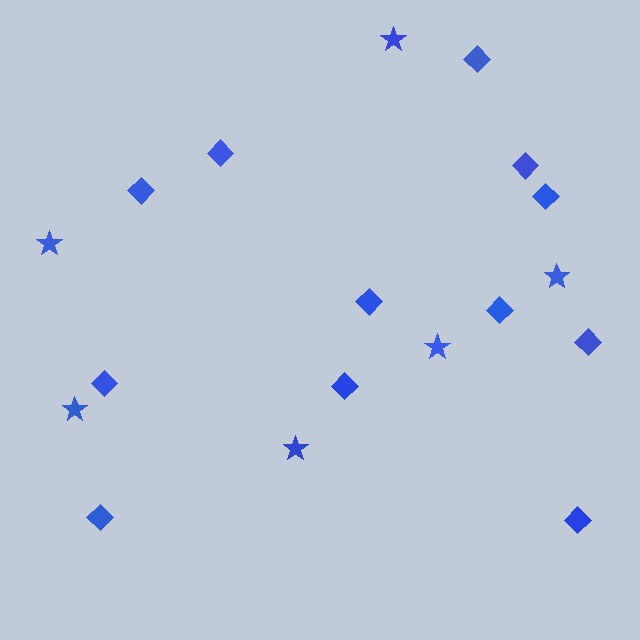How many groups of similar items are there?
There are 2 groups: one group of stars (6) and one group of diamonds (12).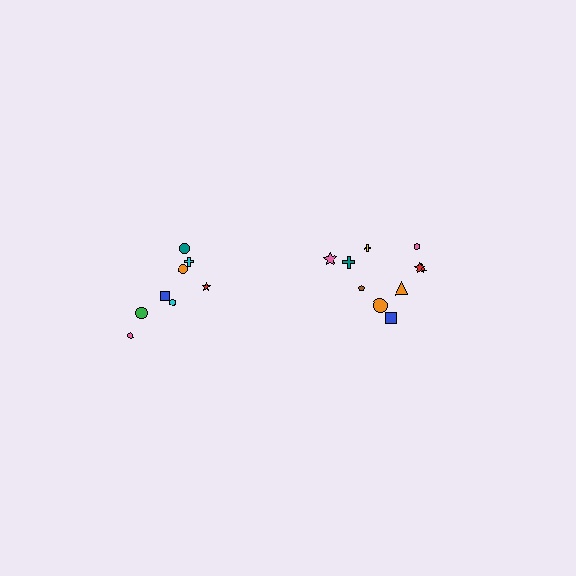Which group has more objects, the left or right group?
The right group.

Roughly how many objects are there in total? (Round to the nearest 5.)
Roughly 20 objects in total.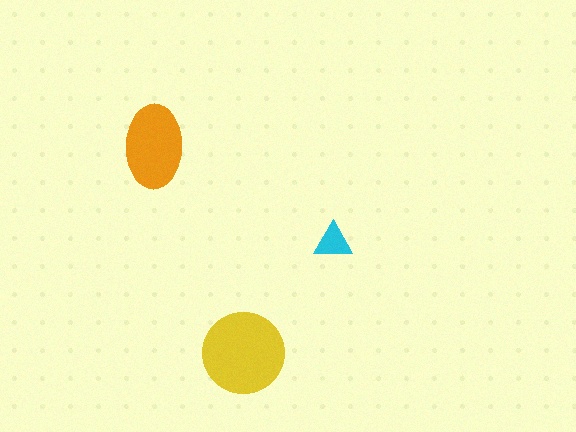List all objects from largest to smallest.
The yellow circle, the orange ellipse, the cyan triangle.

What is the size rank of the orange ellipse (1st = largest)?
2nd.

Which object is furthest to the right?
The cyan triangle is rightmost.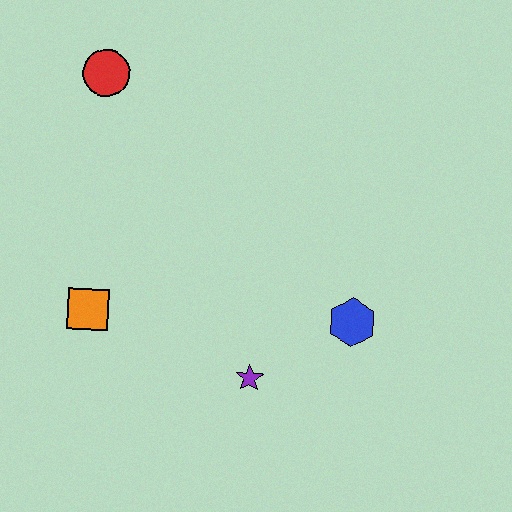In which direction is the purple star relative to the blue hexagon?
The purple star is to the left of the blue hexagon.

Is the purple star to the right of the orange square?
Yes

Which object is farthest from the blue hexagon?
The red circle is farthest from the blue hexagon.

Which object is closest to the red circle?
The orange square is closest to the red circle.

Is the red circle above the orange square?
Yes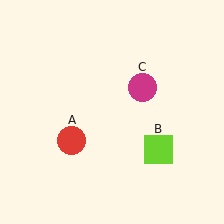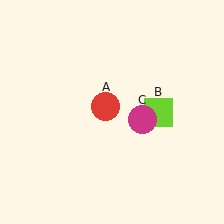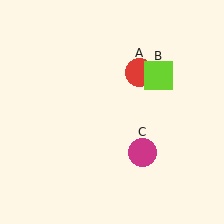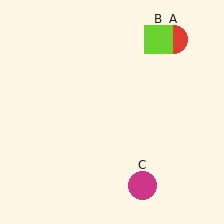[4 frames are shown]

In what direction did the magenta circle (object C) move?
The magenta circle (object C) moved down.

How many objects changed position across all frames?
3 objects changed position: red circle (object A), lime square (object B), magenta circle (object C).